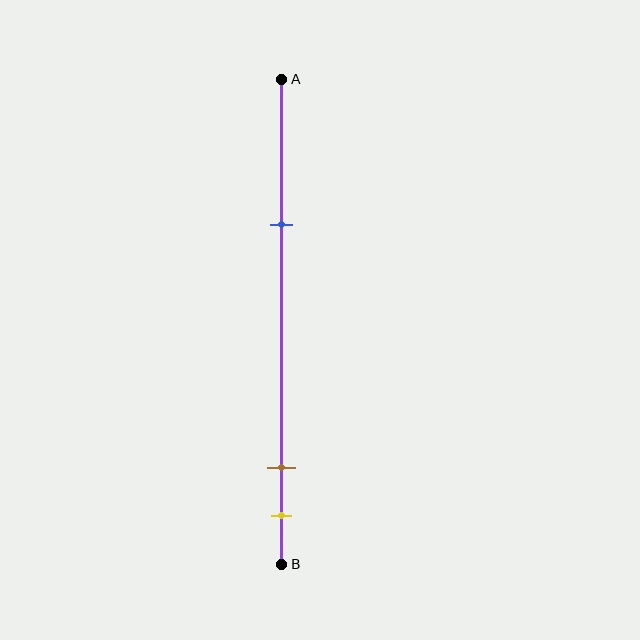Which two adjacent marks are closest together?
The brown and yellow marks are the closest adjacent pair.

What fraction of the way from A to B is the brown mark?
The brown mark is approximately 80% (0.8) of the way from A to B.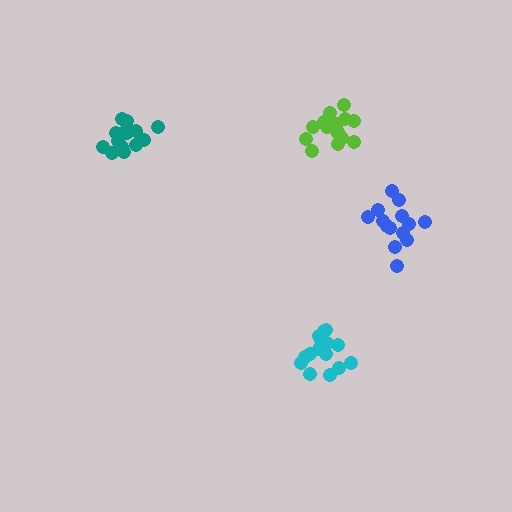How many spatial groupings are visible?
There are 4 spatial groupings.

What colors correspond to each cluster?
The clusters are colored: teal, lime, blue, cyan.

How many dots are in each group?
Group 1: 14 dots, Group 2: 17 dots, Group 3: 14 dots, Group 4: 15 dots (60 total).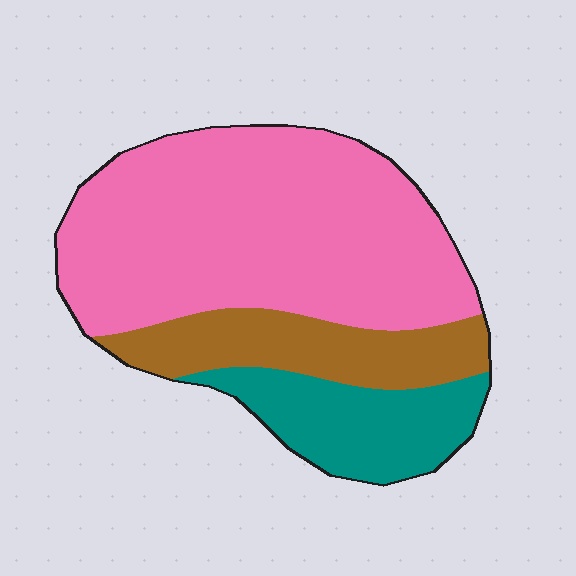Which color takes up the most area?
Pink, at roughly 60%.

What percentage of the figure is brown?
Brown covers about 20% of the figure.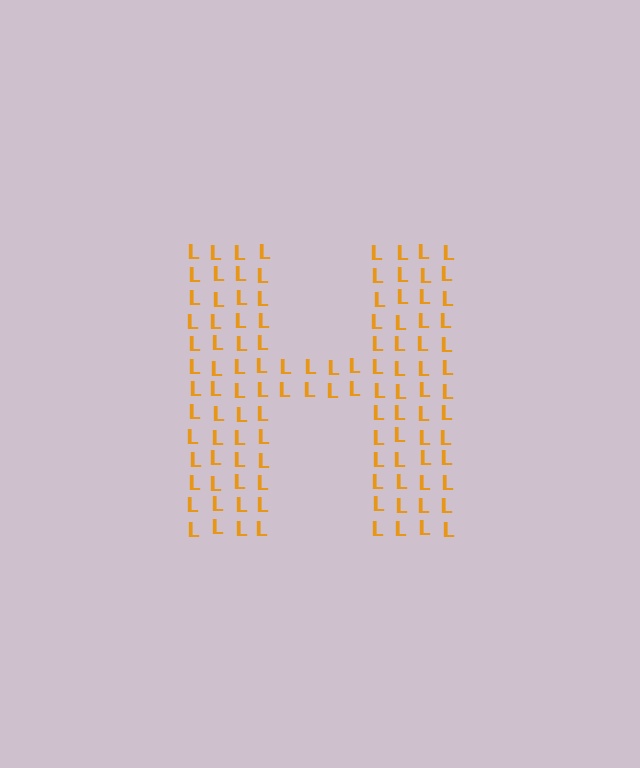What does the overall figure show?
The overall figure shows the letter H.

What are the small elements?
The small elements are letter L's.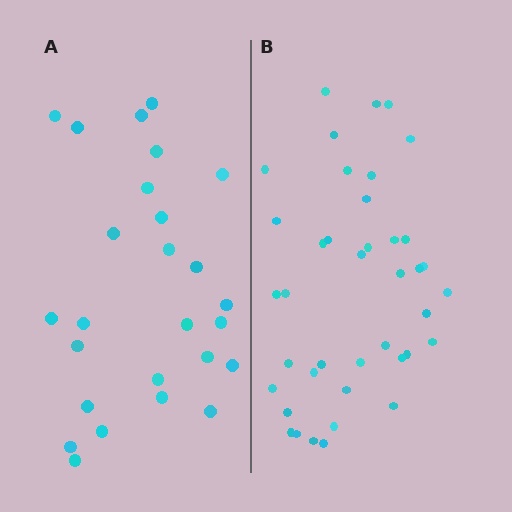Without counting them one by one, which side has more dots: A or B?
Region B (the right region) has more dots.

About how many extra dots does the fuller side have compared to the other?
Region B has approximately 15 more dots than region A.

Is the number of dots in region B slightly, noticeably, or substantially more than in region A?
Region B has substantially more. The ratio is roughly 1.5 to 1.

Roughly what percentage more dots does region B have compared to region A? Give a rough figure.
About 55% more.